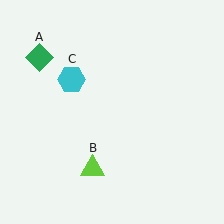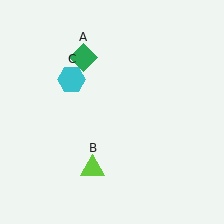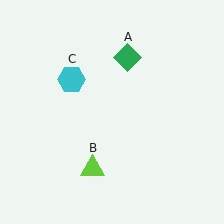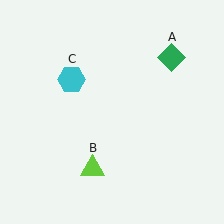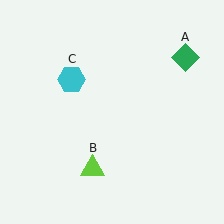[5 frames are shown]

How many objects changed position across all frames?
1 object changed position: green diamond (object A).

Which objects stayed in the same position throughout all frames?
Lime triangle (object B) and cyan hexagon (object C) remained stationary.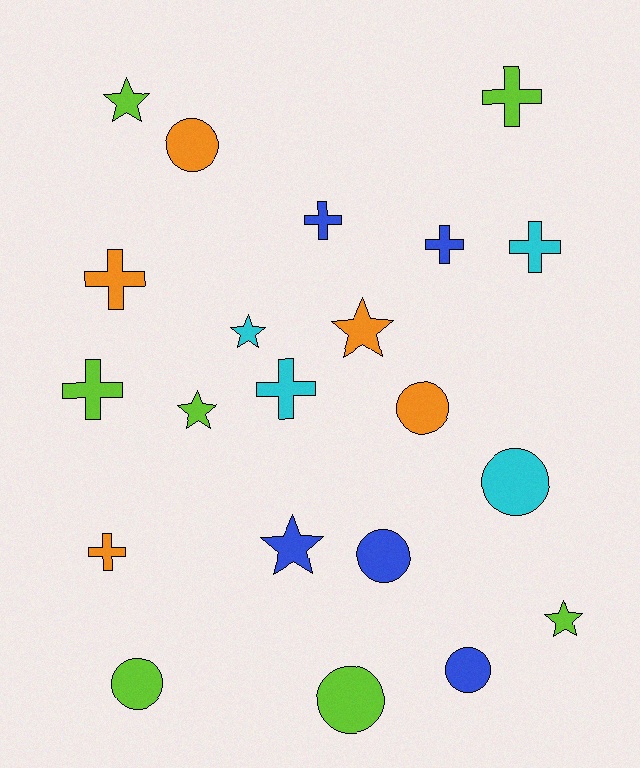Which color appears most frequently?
Lime, with 7 objects.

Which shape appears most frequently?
Cross, with 8 objects.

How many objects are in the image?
There are 21 objects.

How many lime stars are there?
There are 3 lime stars.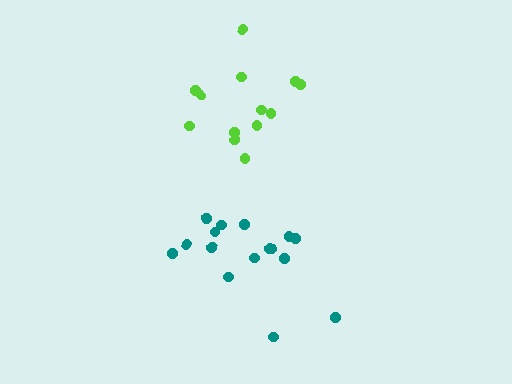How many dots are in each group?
Group 1: 16 dots, Group 2: 13 dots (29 total).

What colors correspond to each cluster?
The clusters are colored: teal, lime.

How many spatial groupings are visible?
There are 2 spatial groupings.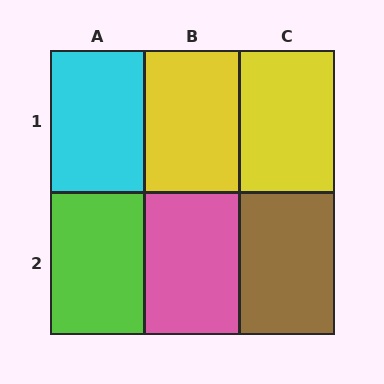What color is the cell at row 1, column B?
Yellow.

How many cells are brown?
1 cell is brown.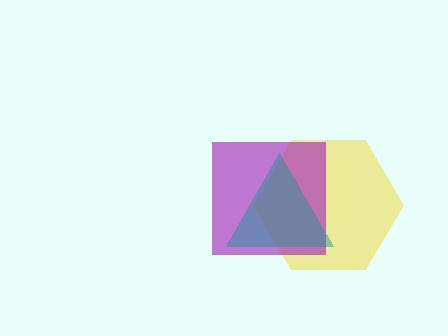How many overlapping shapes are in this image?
There are 3 overlapping shapes in the image.